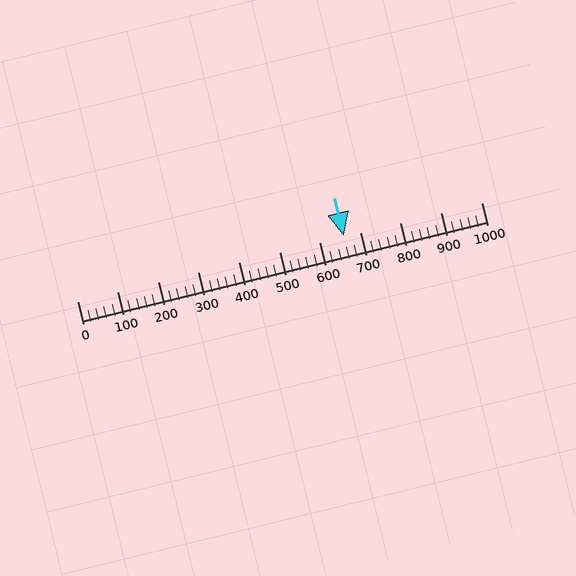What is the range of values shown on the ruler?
The ruler shows values from 0 to 1000.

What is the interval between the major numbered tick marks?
The major tick marks are spaced 100 units apart.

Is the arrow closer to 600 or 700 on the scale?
The arrow is closer to 700.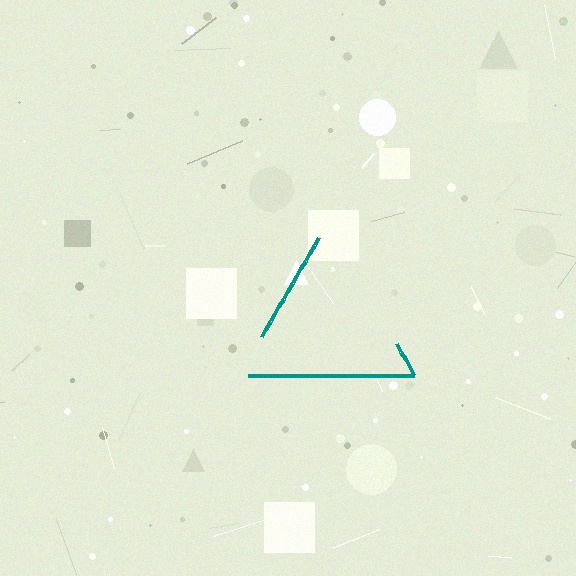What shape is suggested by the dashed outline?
The dashed outline suggests a triangle.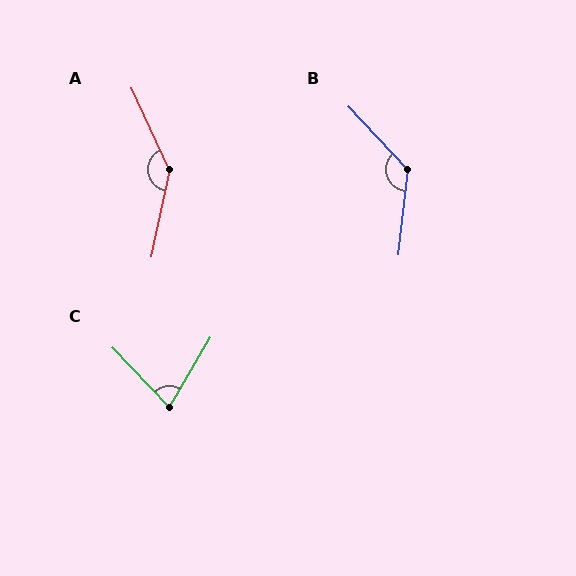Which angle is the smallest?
C, at approximately 74 degrees.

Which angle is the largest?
A, at approximately 144 degrees.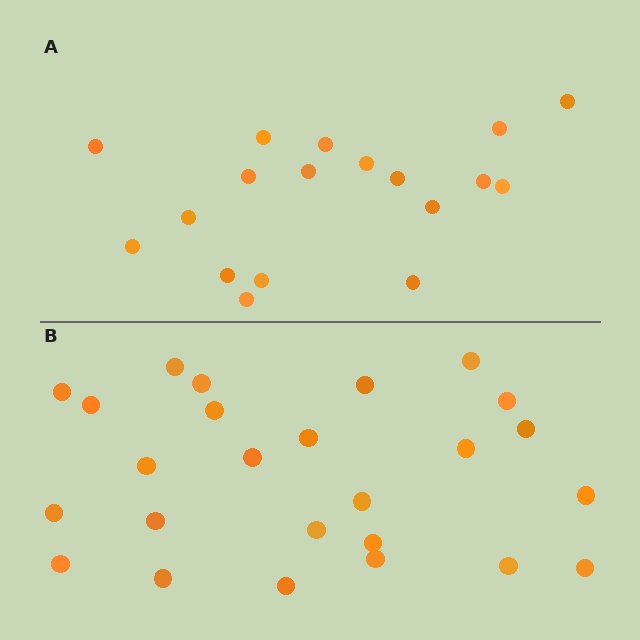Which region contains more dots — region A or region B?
Region B (the bottom region) has more dots.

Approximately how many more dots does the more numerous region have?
Region B has roughly 8 or so more dots than region A.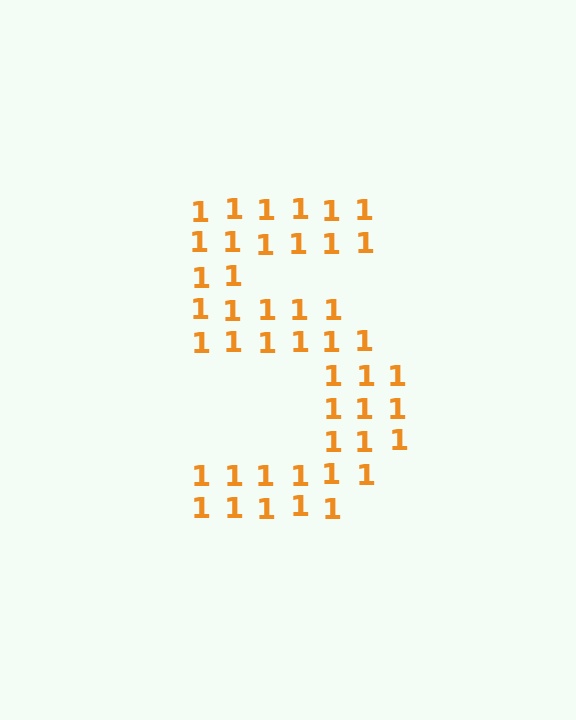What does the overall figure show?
The overall figure shows the digit 5.